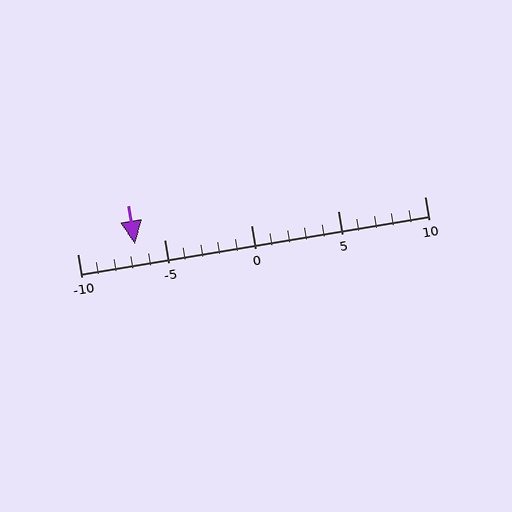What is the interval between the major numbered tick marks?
The major tick marks are spaced 5 units apart.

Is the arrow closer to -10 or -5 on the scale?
The arrow is closer to -5.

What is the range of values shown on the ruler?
The ruler shows values from -10 to 10.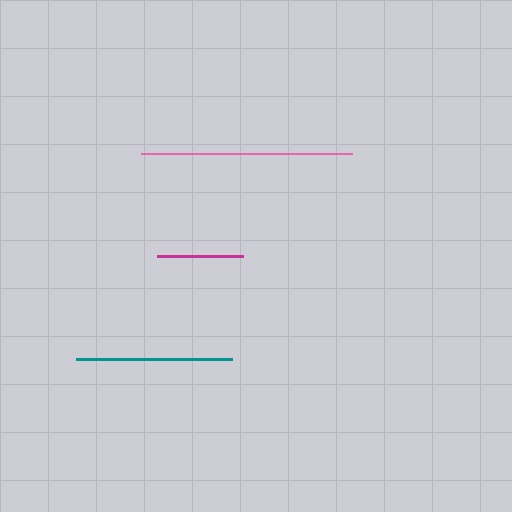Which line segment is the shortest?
The magenta line is the shortest at approximately 86 pixels.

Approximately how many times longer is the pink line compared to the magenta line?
The pink line is approximately 2.5 times the length of the magenta line.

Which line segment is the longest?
The pink line is the longest at approximately 212 pixels.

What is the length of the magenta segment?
The magenta segment is approximately 86 pixels long.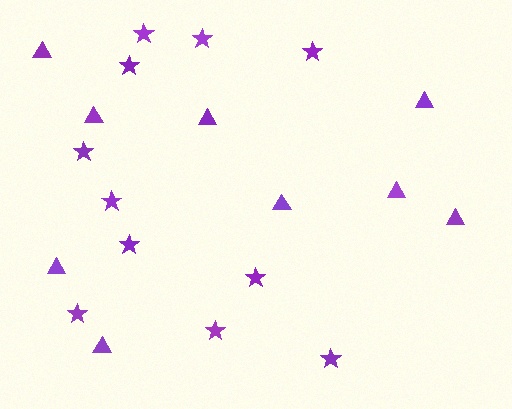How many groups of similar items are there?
There are 2 groups: one group of stars (11) and one group of triangles (9).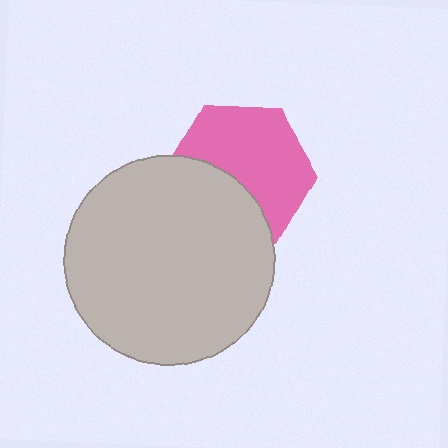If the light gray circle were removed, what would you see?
You would see the complete pink hexagon.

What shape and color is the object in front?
The object in front is a light gray circle.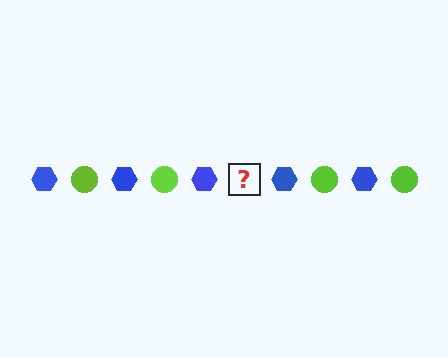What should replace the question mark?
The question mark should be replaced with a lime circle.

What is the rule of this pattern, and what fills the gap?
The rule is that the pattern alternates between blue hexagon and lime circle. The gap should be filled with a lime circle.